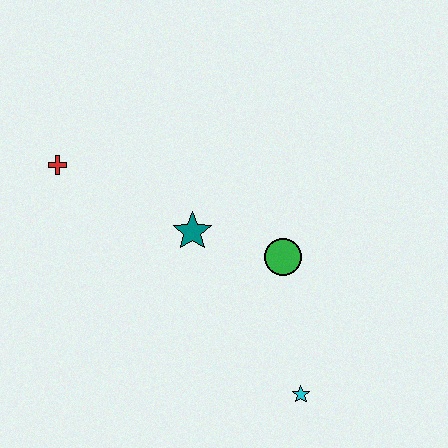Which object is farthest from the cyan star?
The red cross is farthest from the cyan star.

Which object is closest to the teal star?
The green circle is closest to the teal star.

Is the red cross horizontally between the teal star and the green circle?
No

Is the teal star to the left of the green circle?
Yes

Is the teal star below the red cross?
Yes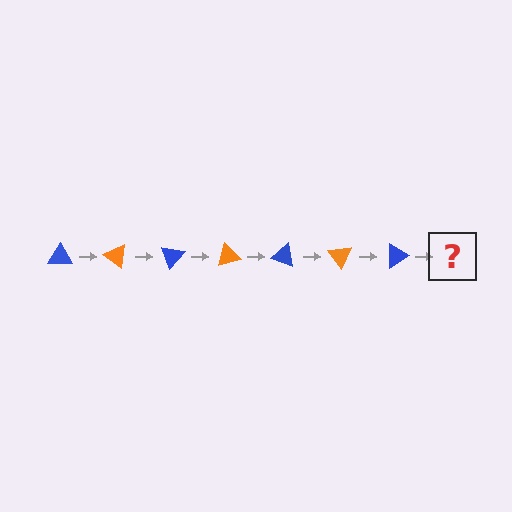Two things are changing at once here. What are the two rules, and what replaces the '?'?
The two rules are that it rotates 35 degrees each step and the color cycles through blue and orange. The '?' should be an orange triangle, rotated 245 degrees from the start.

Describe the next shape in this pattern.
It should be an orange triangle, rotated 245 degrees from the start.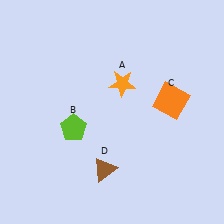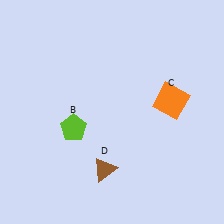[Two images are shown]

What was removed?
The orange star (A) was removed in Image 2.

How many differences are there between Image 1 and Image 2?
There is 1 difference between the two images.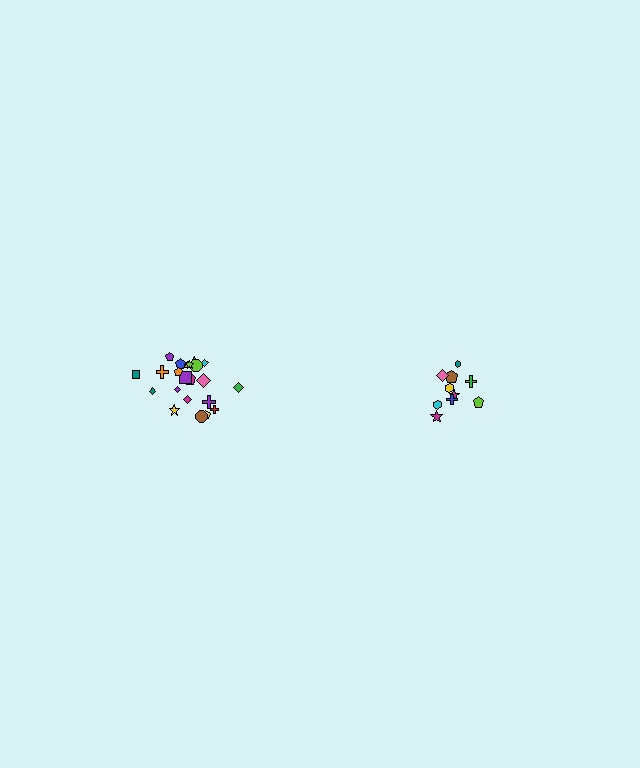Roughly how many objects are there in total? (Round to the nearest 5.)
Roughly 30 objects in total.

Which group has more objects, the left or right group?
The left group.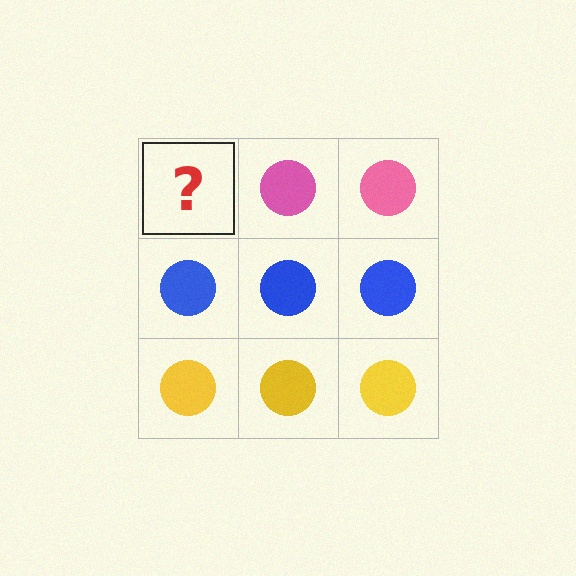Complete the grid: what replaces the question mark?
The question mark should be replaced with a pink circle.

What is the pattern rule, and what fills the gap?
The rule is that each row has a consistent color. The gap should be filled with a pink circle.